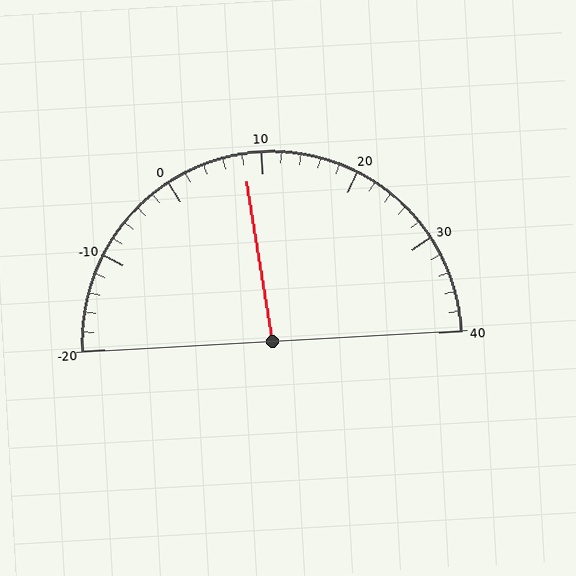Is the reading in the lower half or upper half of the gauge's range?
The reading is in the lower half of the range (-20 to 40).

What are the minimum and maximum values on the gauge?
The gauge ranges from -20 to 40.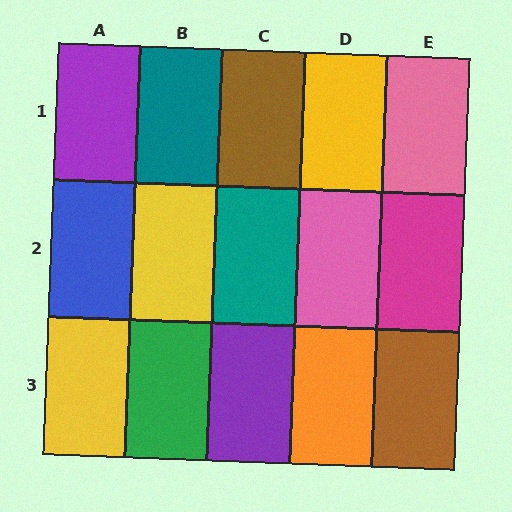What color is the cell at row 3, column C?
Purple.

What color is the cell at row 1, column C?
Brown.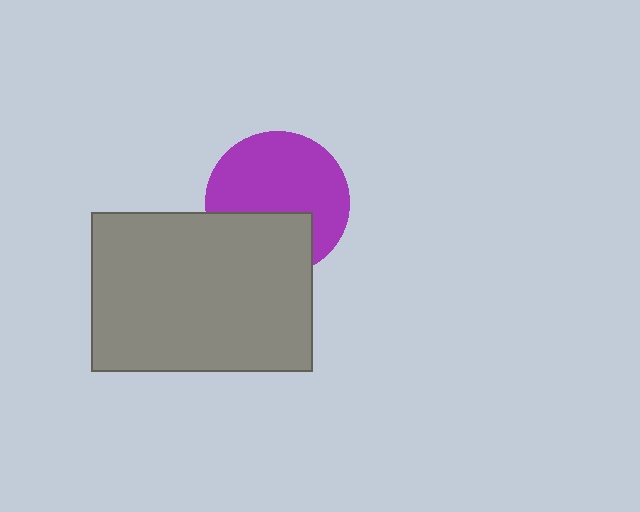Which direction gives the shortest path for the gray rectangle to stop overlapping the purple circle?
Moving down gives the shortest separation.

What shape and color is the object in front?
The object in front is a gray rectangle.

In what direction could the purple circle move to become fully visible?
The purple circle could move up. That would shift it out from behind the gray rectangle entirely.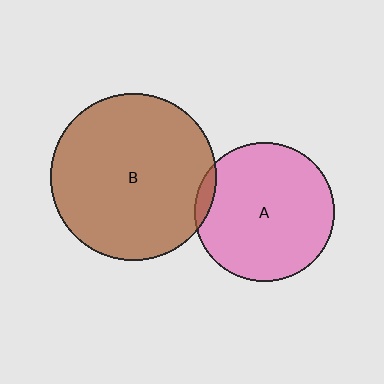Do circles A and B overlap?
Yes.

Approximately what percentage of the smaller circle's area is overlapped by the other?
Approximately 5%.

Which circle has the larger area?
Circle B (brown).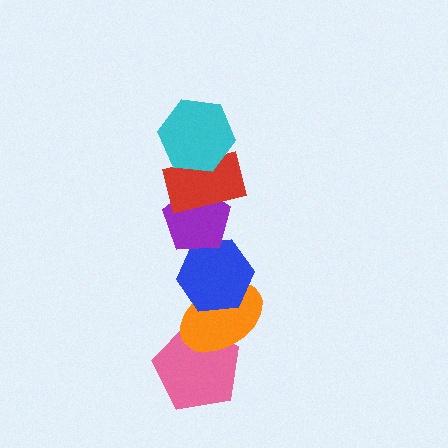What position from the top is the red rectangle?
The red rectangle is 2nd from the top.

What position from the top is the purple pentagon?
The purple pentagon is 3rd from the top.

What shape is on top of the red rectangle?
The cyan hexagon is on top of the red rectangle.